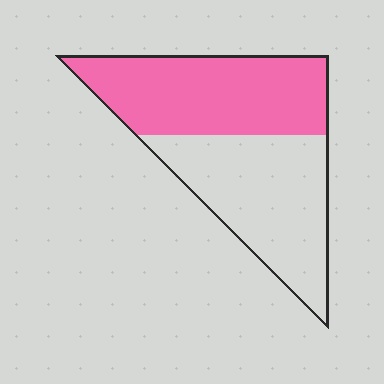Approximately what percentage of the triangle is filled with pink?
Approximately 50%.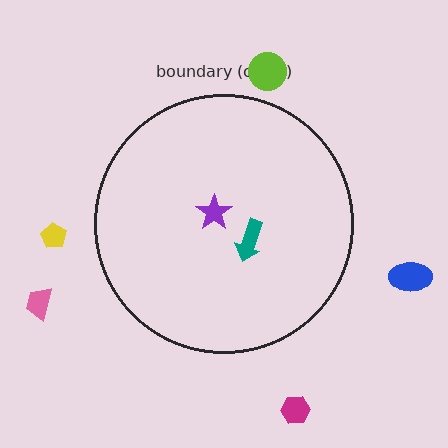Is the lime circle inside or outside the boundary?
Outside.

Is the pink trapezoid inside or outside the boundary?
Outside.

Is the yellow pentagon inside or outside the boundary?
Outside.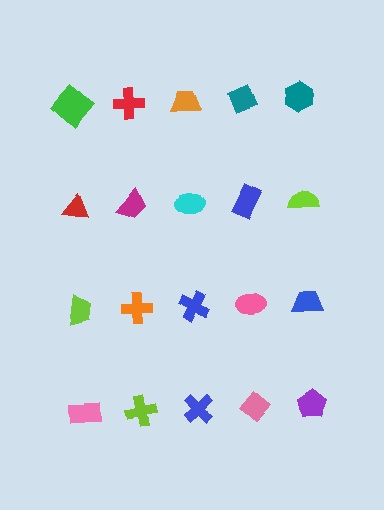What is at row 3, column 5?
A blue trapezoid.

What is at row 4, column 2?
A lime cross.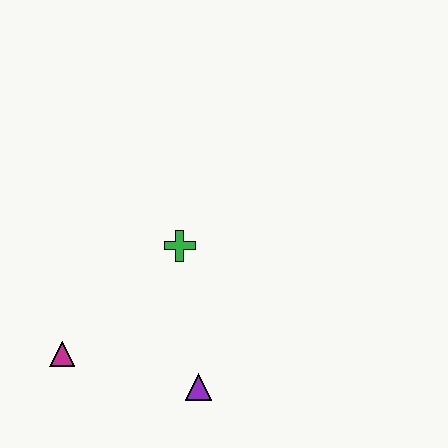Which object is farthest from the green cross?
The magenta triangle is farthest from the green cross.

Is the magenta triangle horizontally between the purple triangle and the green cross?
No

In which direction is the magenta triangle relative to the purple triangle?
The magenta triangle is to the left of the purple triangle.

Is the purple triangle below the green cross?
Yes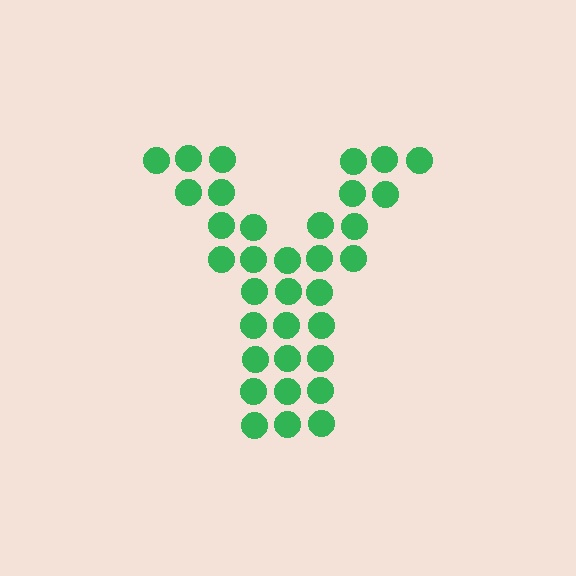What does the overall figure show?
The overall figure shows the letter Y.